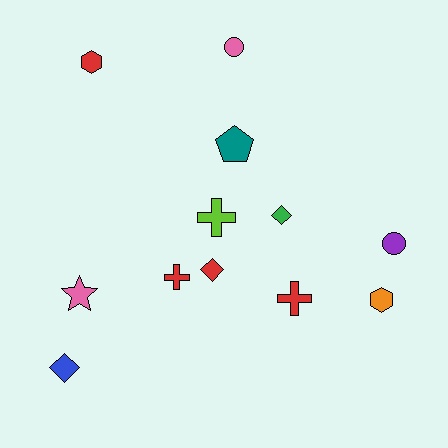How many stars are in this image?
There is 1 star.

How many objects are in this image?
There are 12 objects.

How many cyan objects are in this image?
There are no cyan objects.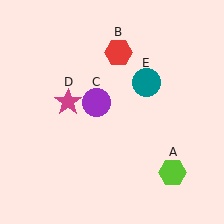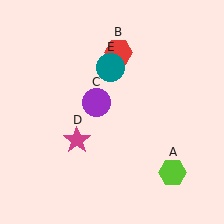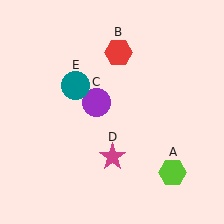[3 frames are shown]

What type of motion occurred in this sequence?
The magenta star (object D), teal circle (object E) rotated counterclockwise around the center of the scene.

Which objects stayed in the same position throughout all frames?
Lime hexagon (object A) and red hexagon (object B) and purple circle (object C) remained stationary.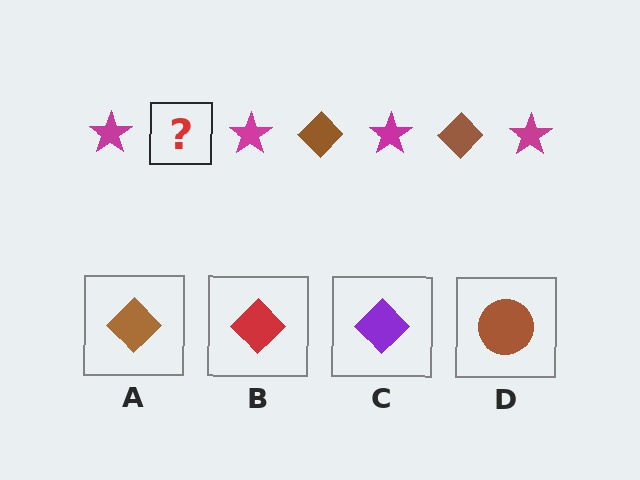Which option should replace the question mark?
Option A.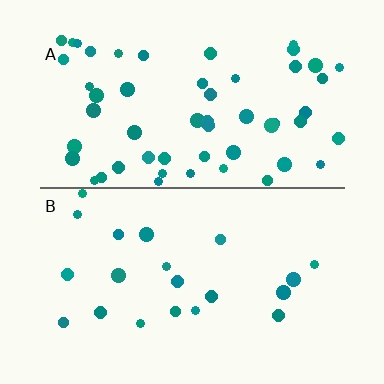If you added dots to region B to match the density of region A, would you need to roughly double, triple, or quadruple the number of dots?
Approximately triple.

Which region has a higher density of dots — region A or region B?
A (the top).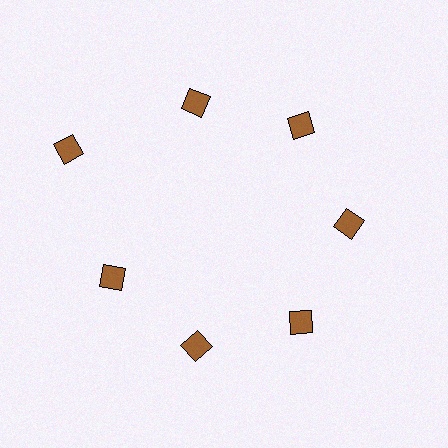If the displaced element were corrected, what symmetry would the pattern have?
It would have 7-fold rotational symmetry — the pattern would map onto itself every 51 degrees.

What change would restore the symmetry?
The symmetry would be restored by moving it inward, back onto the ring so that all 7 diamonds sit at equal angles and equal distance from the center.